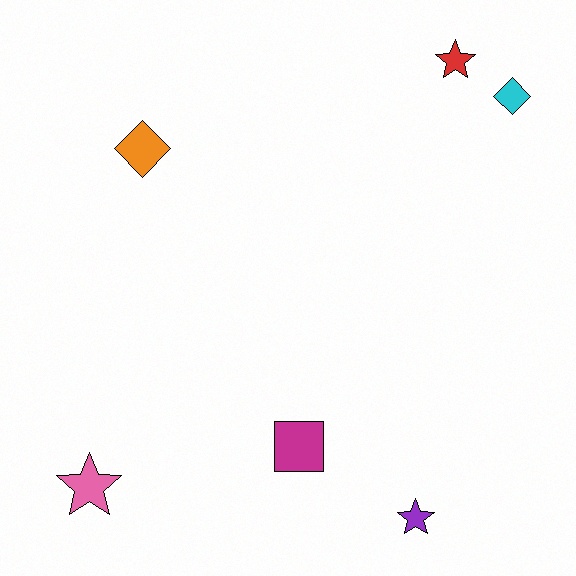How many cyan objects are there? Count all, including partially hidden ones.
There is 1 cyan object.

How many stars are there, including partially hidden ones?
There are 3 stars.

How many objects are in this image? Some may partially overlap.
There are 6 objects.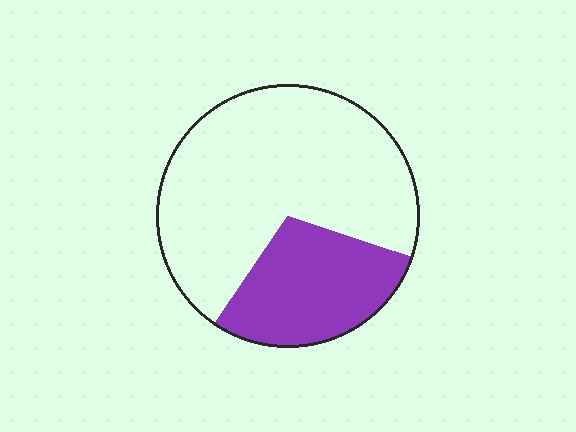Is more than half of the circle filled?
No.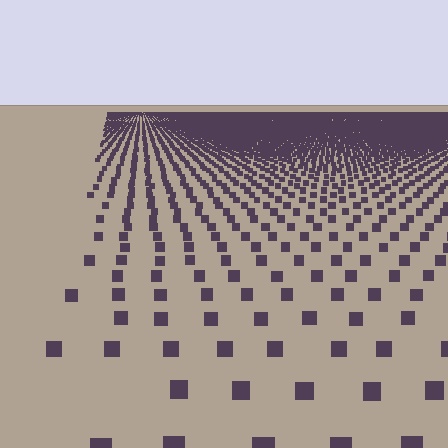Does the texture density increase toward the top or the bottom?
Density increases toward the top.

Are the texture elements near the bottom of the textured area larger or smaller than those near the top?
Larger. Near the bottom, elements are closer to the viewer and appear at a bigger on-screen size.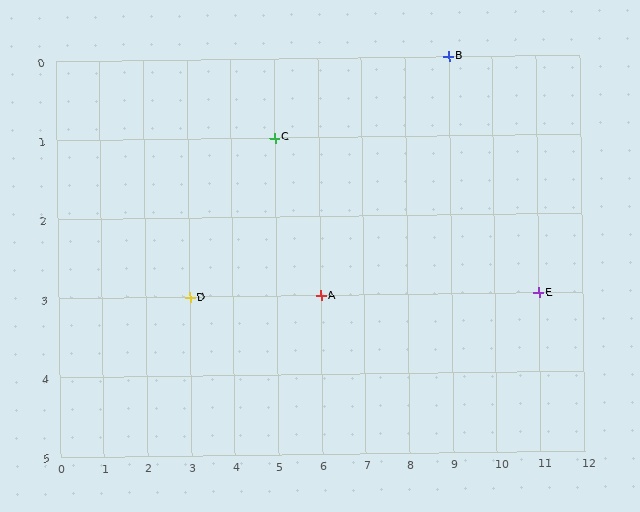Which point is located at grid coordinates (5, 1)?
Point C is at (5, 1).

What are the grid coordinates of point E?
Point E is at grid coordinates (11, 3).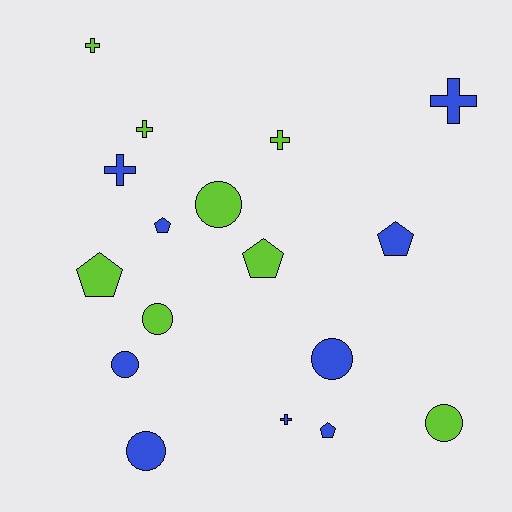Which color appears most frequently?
Blue, with 9 objects.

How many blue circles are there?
There are 3 blue circles.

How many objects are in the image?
There are 17 objects.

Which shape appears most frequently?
Circle, with 6 objects.